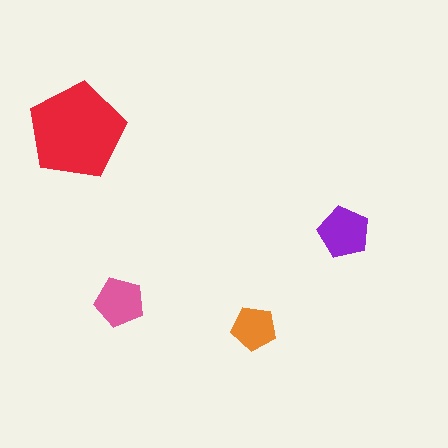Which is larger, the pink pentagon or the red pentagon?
The red one.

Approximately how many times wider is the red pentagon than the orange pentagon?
About 2 times wider.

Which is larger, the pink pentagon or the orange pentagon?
The pink one.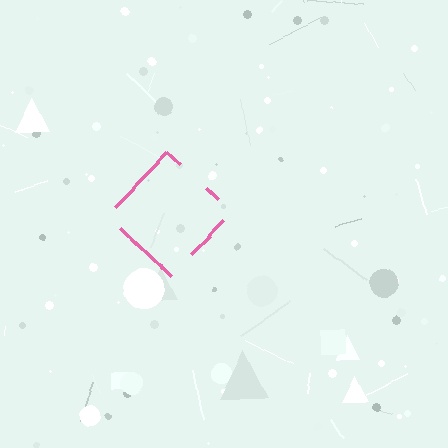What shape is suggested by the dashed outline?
The dashed outline suggests a diamond.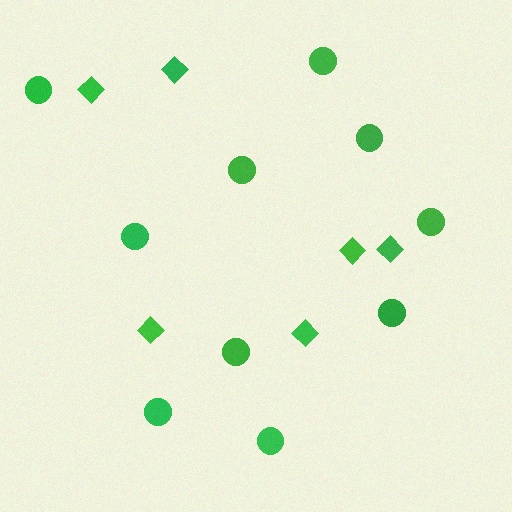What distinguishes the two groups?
There are 2 groups: one group of diamonds (6) and one group of circles (10).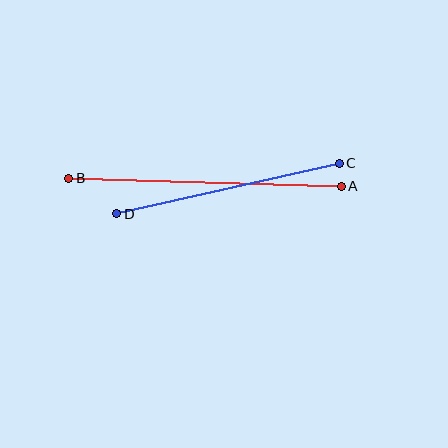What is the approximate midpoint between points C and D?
The midpoint is at approximately (228, 188) pixels.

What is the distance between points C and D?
The distance is approximately 228 pixels.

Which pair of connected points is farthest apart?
Points A and B are farthest apart.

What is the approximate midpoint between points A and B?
The midpoint is at approximately (205, 182) pixels.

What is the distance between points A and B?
The distance is approximately 273 pixels.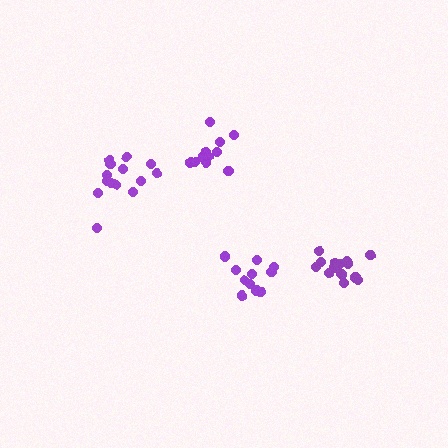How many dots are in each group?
Group 1: 11 dots, Group 2: 15 dots, Group 3: 11 dots, Group 4: 14 dots (51 total).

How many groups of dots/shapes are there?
There are 4 groups.